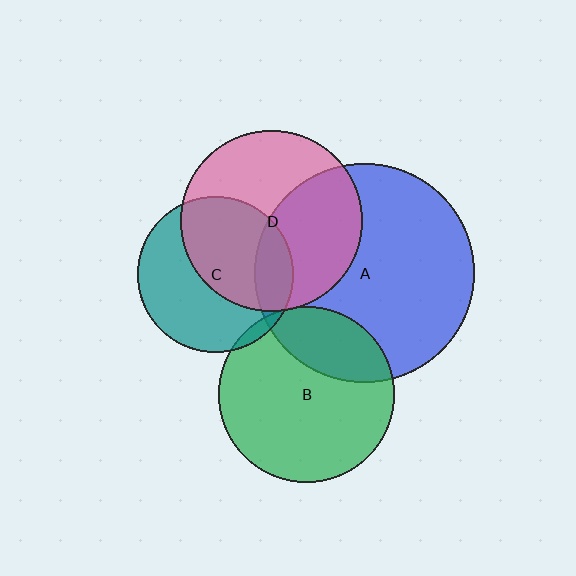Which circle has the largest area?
Circle A (blue).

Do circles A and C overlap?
Yes.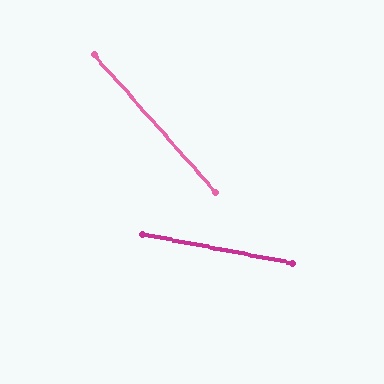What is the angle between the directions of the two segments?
Approximately 38 degrees.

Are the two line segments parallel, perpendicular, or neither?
Neither parallel nor perpendicular — they differ by about 38°.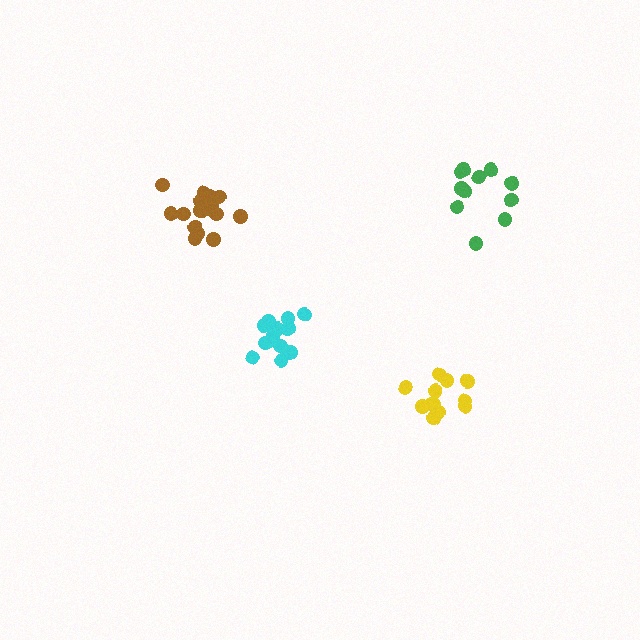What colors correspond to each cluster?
The clusters are colored: brown, cyan, green, yellow.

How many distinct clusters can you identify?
There are 4 distinct clusters.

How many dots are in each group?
Group 1: 17 dots, Group 2: 13 dots, Group 3: 12 dots, Group 4: 12 dots (54 total).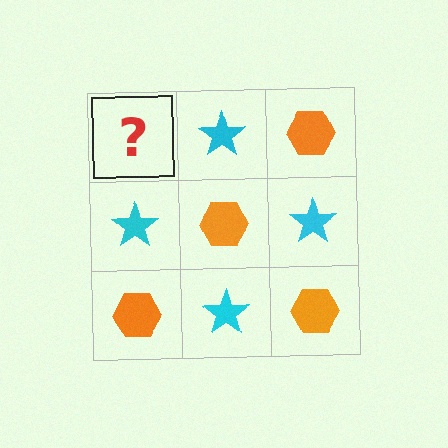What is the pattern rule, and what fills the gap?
The rule is that it alternates orange hexagon and cyan star in a checkerboard pattern. The gap should be filled with an orange hexagon.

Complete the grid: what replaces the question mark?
The question mark should be replaced with an orange hexagon.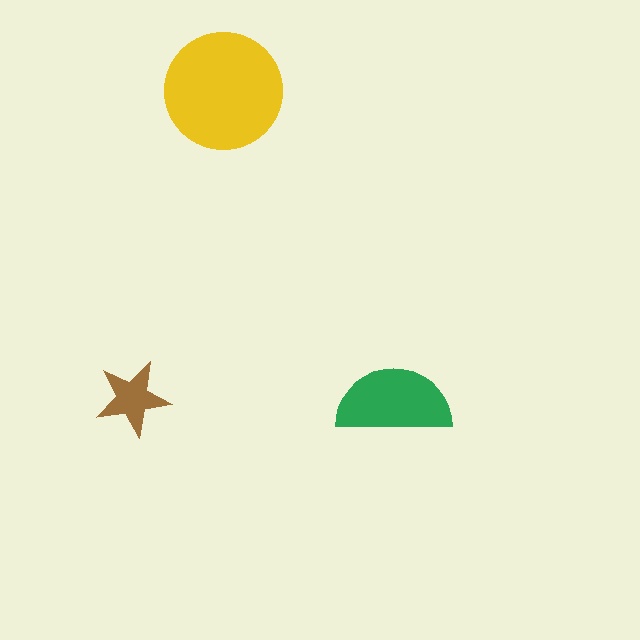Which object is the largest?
The yellow circle.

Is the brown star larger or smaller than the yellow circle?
Smaller.